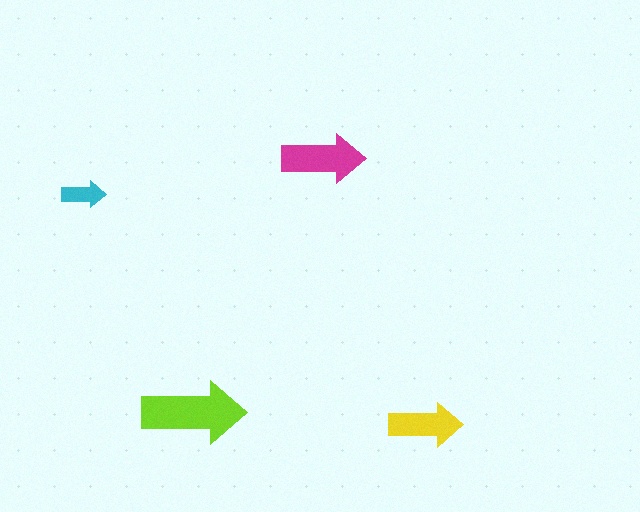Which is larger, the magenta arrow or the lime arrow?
The lime one.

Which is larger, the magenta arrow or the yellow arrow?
The magenta one.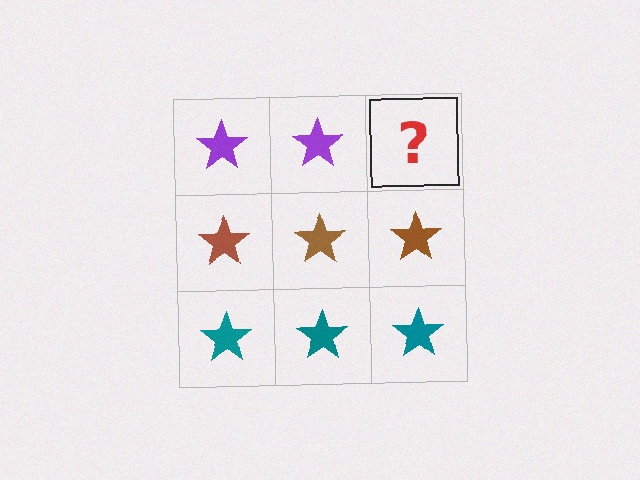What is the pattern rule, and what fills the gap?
The rule is that each row has a consistent color. The gap should be filled with a purple star.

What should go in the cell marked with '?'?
The missing cell should contain a purple star.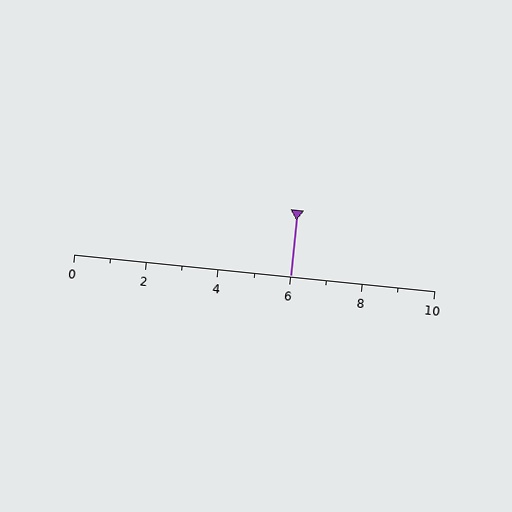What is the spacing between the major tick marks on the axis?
The major ticks are spaced 2 apart.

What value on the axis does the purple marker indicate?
The marker indicates approximately 6.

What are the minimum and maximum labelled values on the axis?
The axis runs from 0 to 10.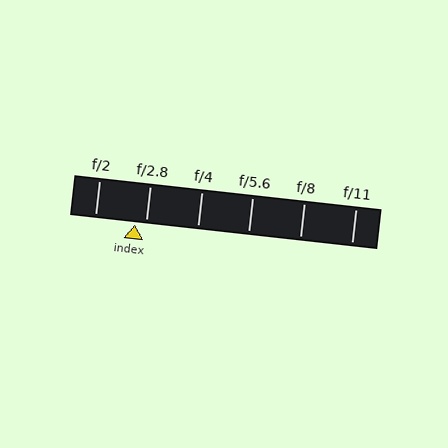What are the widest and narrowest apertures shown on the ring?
The widest aperture shown is f/2 and the narrowest is f/11.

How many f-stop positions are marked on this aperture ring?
There are 6 f-stop positions marked.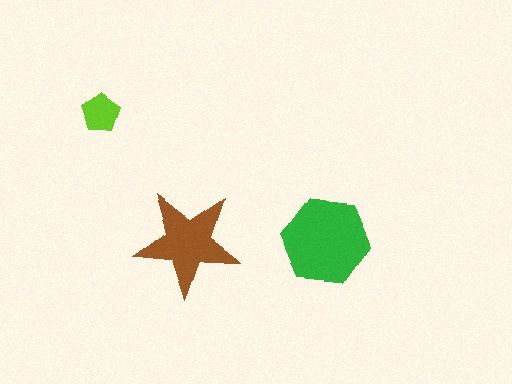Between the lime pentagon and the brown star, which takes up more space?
The brown star.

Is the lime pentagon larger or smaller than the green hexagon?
Smaller.